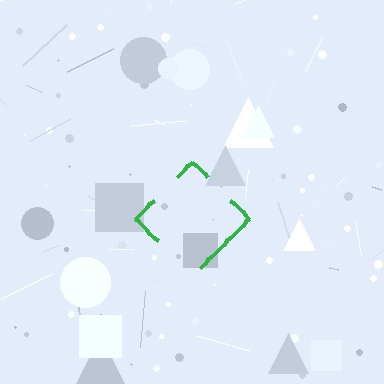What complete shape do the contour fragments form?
The contour fragments form a diamond.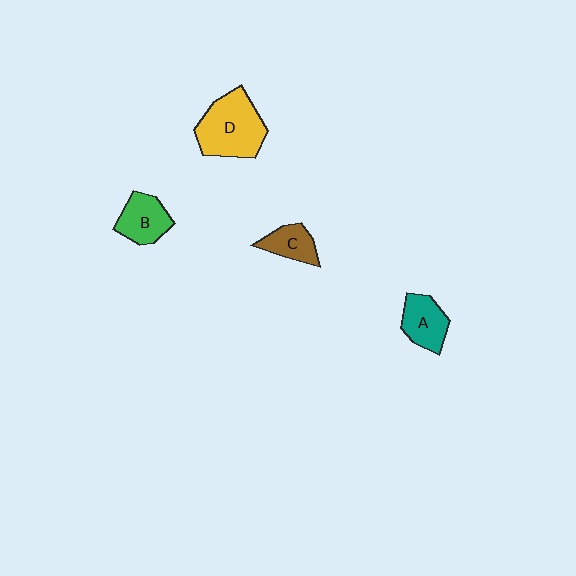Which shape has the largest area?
Shape D (yellow).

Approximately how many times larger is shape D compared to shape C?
Approximately 2.2 times.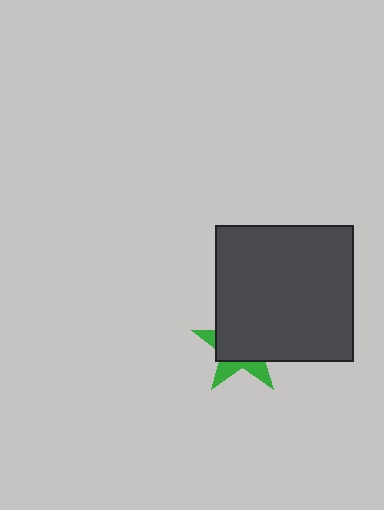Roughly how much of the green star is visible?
A small part of it is visible (roughly 32%).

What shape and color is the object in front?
The object in front is a dark gray rectangle.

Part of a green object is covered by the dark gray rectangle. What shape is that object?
It is a star.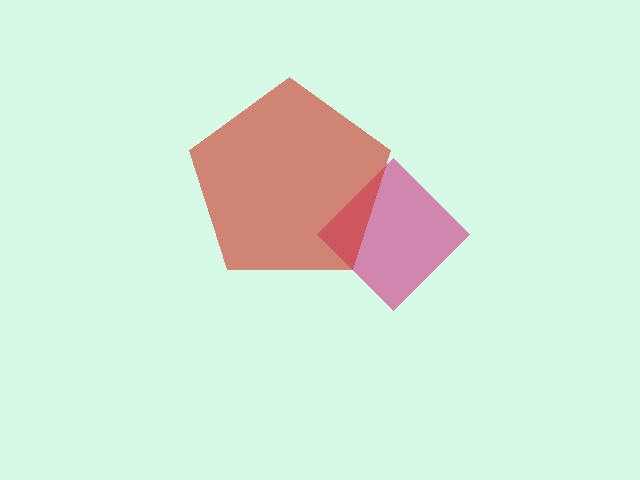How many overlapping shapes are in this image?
There are 2 overlapping shapes in the image.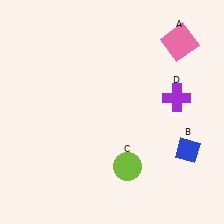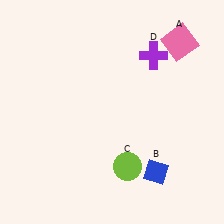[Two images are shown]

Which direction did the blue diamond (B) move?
The blue diamond (B) moved left.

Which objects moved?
The objects that moved are: the blue diamond (B), the purple cross (D).